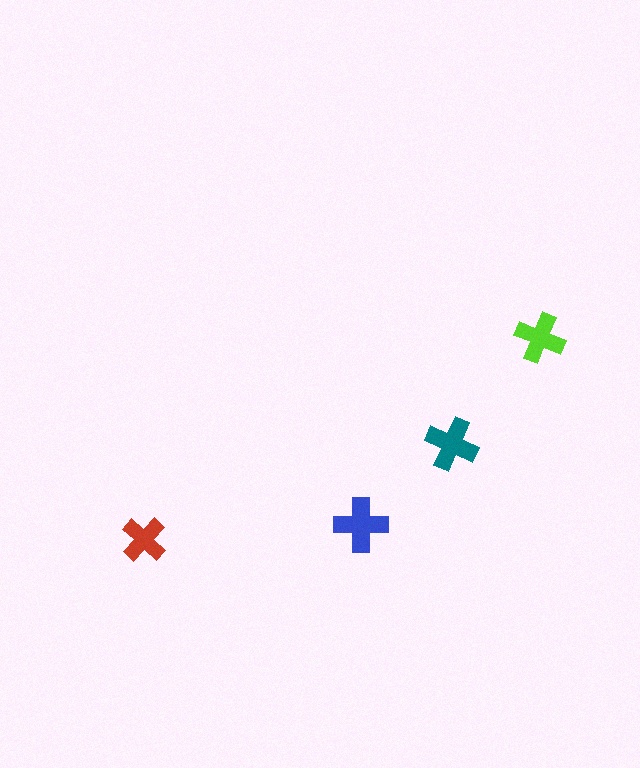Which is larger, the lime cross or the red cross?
The lime one.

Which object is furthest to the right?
The lime cross is rightmost.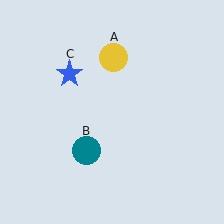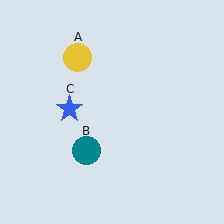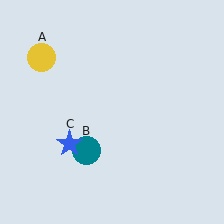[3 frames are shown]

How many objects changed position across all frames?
2 objects changed position: yellow circle (object A), blue star (object C).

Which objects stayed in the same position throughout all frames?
Teal circle (object B) remained stationary.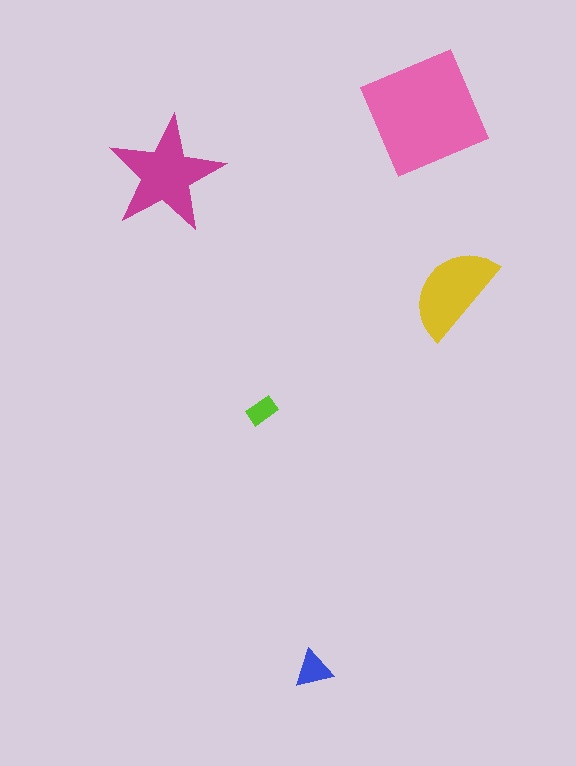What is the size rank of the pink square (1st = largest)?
1st.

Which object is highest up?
The pink square is topmost.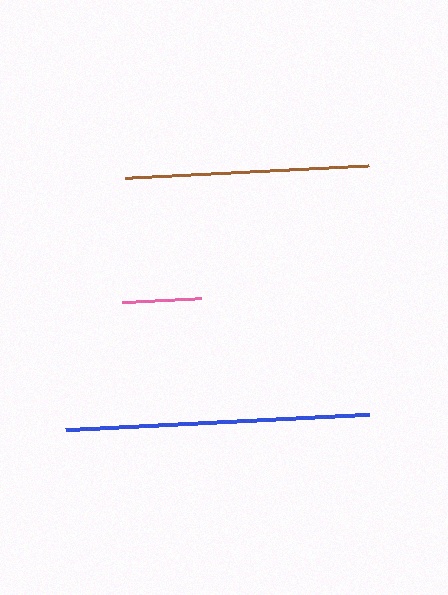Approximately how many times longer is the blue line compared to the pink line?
The blue line is approximately 3.8 times the length of the pink line.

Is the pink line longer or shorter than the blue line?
The blue line is longer than the pink line.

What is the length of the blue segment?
The blue segment is approximately 304 pixels long.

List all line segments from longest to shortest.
From longest to shortest: blue, brown, pink.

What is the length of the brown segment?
The brown segment is approximately 244 pixels long.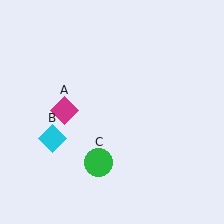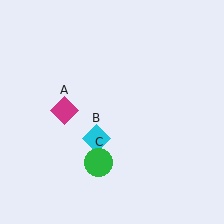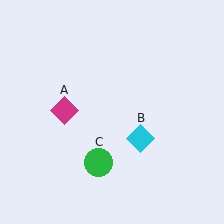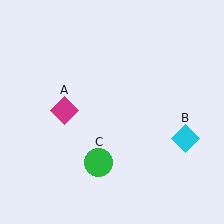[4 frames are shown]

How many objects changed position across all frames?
1 object changed position: cyan diamond (object B).